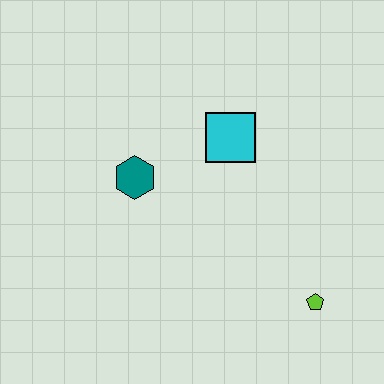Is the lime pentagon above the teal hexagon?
No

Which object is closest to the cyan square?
The teal hexagon is closest to the cyan square.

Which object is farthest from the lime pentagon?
The teal hexagon is farthest from the lime pentagon.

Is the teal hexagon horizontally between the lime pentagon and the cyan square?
No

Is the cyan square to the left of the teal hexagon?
No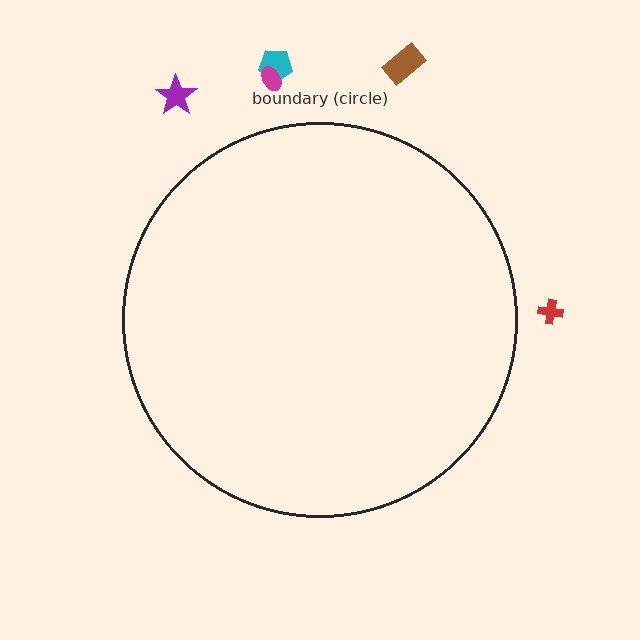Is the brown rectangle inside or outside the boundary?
Outside.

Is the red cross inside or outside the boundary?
Outside.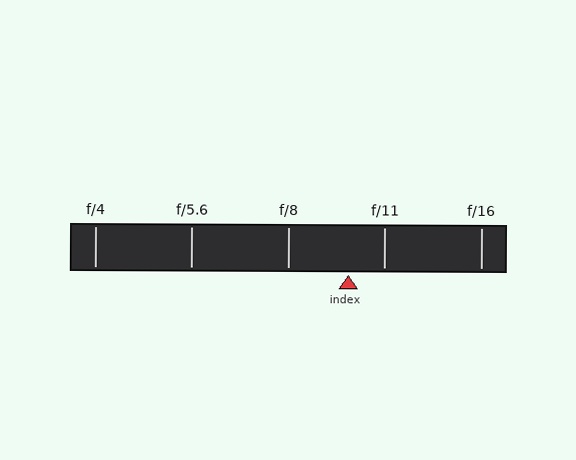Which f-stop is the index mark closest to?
The index mark is closest to f/11.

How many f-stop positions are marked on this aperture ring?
There are 5 f-stop positions marked.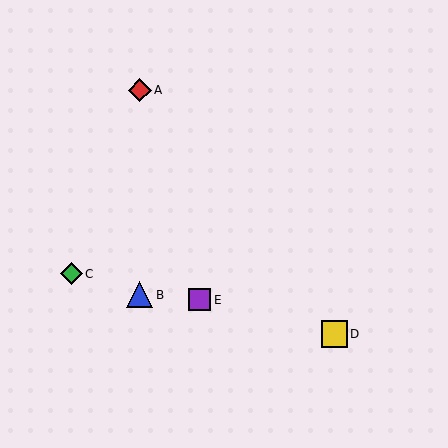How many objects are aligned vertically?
2 objects (A, B) are aligned vertically.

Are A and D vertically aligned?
No, A is at x≈140 and D is at x≈334.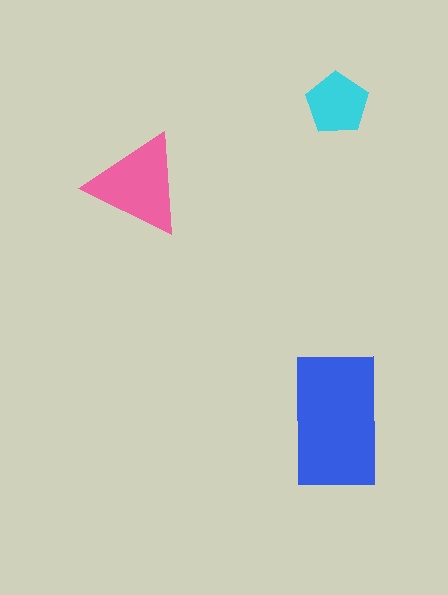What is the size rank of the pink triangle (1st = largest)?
2nd.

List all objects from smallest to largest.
The cyan pentagon, the pink triangle, the blue rectangle.